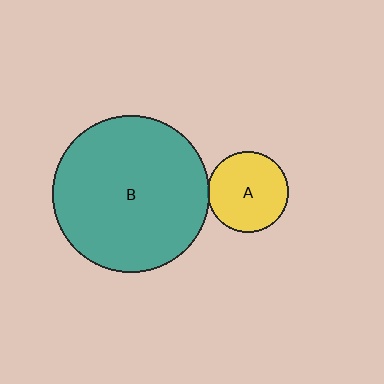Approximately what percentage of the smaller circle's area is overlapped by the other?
Approximately 5%.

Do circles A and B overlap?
Yes.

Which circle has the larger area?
Circle B (teal).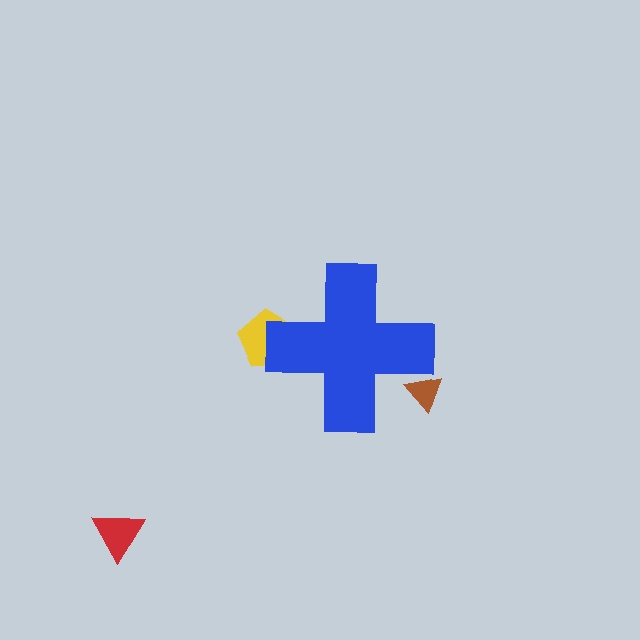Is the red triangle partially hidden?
No, the red triangle is fully visible.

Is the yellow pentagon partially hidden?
Yes, the yellow pentagon is partially hidden behind the blue cross.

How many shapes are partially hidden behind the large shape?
2 shapes are partially hidden.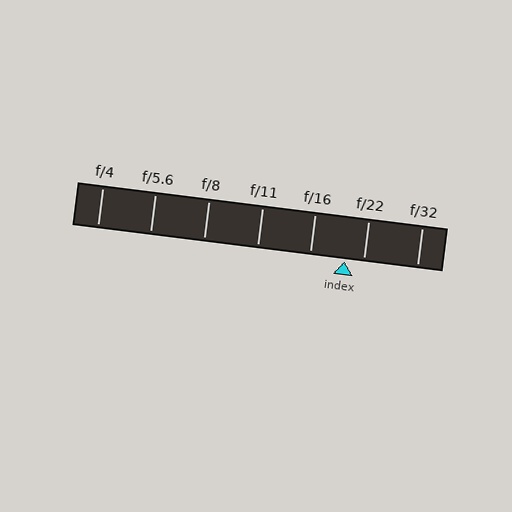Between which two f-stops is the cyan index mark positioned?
The index mark is between f/16 and f/22.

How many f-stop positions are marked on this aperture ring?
There are 7 f-stop positions marked.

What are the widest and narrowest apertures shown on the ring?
The widest aperture shown is f/4 and the narrowest is f/32.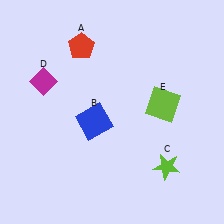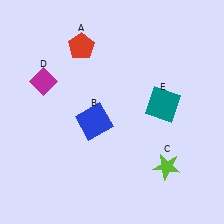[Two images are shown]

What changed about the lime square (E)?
In Image 1, E is lime. In Image 2, it changed to teal.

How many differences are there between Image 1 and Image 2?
There is 1 difference between the two images.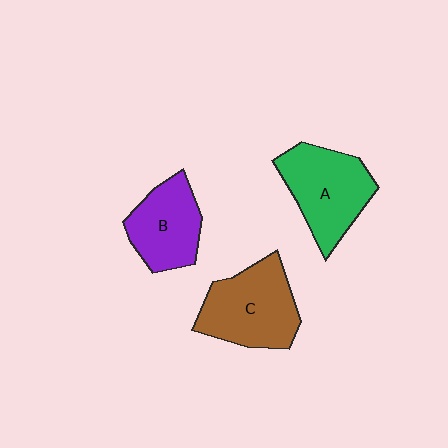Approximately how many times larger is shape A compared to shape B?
Approximately 1.2 times.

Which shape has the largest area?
Shape C (brown).